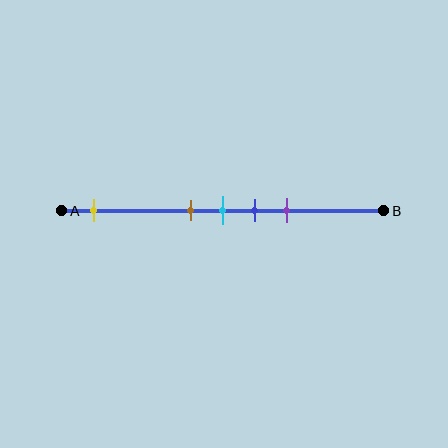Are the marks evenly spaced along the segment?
No, the marks are not evenly spaced.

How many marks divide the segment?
There are 5 marks dividing the segment.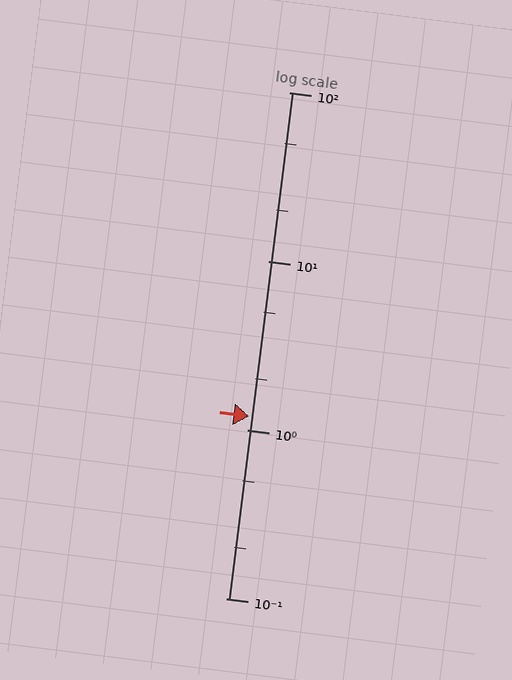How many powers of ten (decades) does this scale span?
The scale spans 3 decades, from 0.1 to 100.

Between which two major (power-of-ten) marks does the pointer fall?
The pointer is between 1 and 10.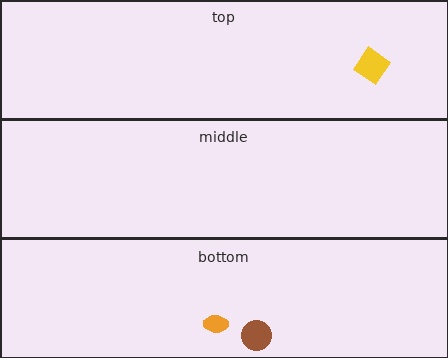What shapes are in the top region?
The yellow diamond.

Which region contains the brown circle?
The bottom region.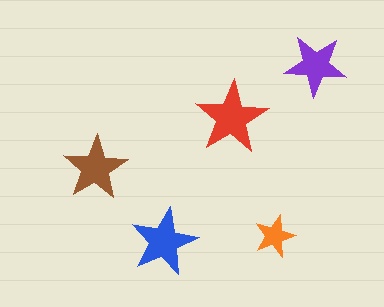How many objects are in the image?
There are 5 objects in the image.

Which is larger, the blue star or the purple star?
The blue one.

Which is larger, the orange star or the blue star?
The blue one.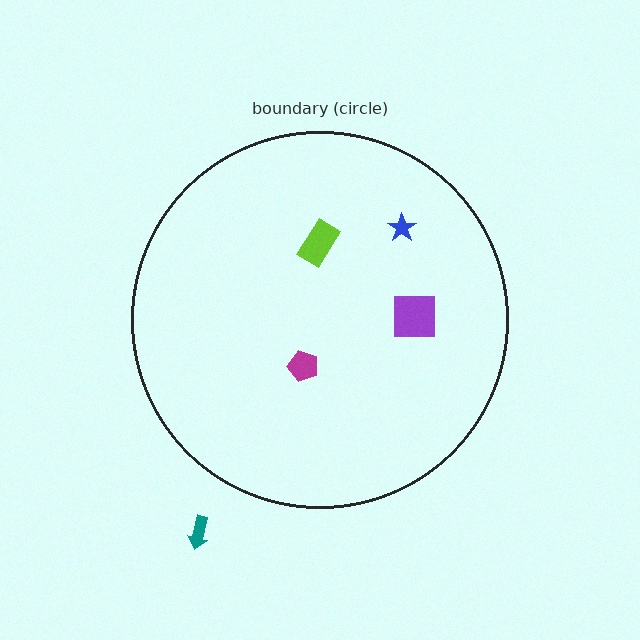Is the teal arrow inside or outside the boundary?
Outside.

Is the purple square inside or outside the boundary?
Inside.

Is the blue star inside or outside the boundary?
Inside.